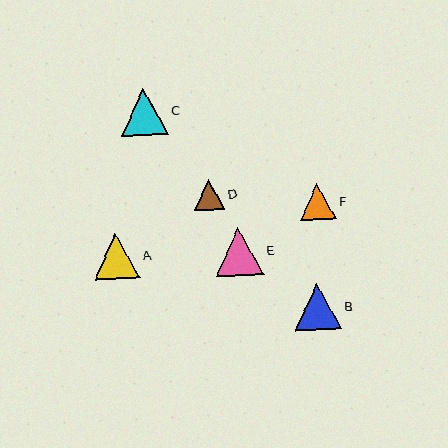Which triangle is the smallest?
Triangle D is the smallest with a size of approximately 30 pixels.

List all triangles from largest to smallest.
From largest to smallest: E, C, B, A, F, D.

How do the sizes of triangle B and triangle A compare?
Triangle B and triangle A are approximately the same size.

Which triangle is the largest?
Triangle E is the largest with a size of approximately 48 pixels.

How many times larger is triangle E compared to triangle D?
Triangle E is approximately 1.6 times the size of triangle D.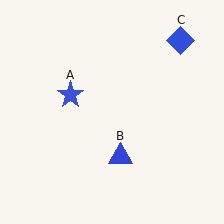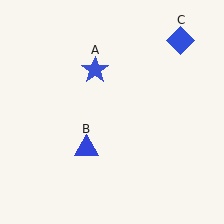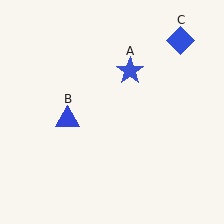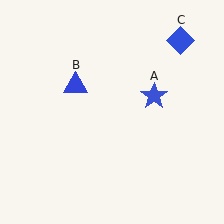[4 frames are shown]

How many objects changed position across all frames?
2 objects changed position: blue star (object A), blue triangle (object B).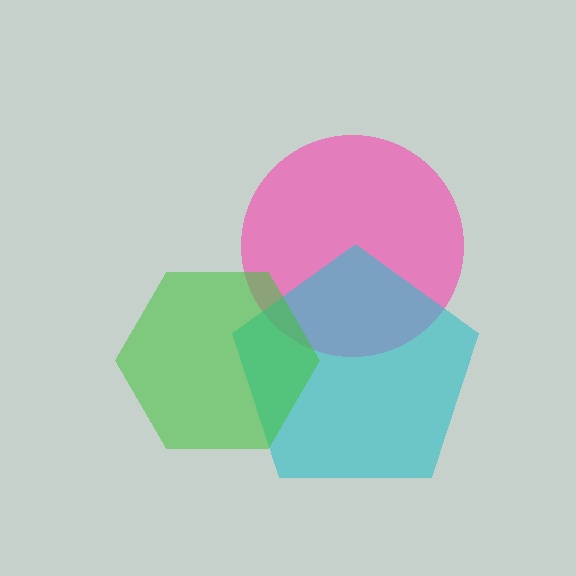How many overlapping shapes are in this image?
There are 3 overlapping shapes in the image.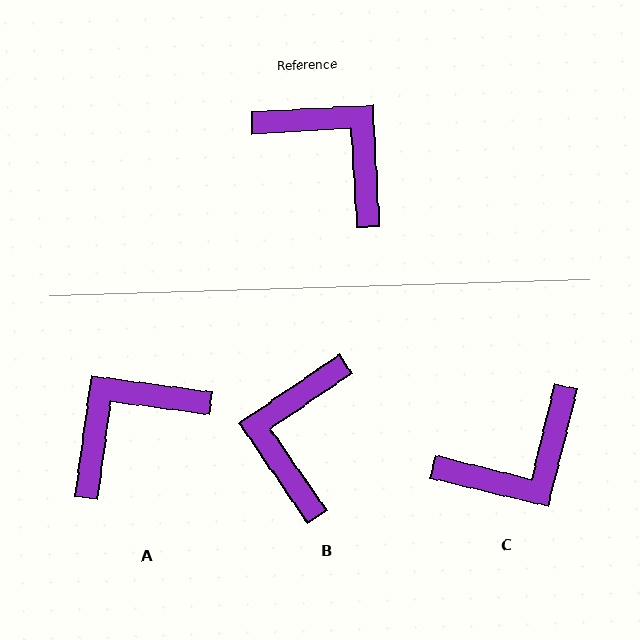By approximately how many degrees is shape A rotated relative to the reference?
Approximately 79 degrees counter-clockwise.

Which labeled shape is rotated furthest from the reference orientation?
B, about 121 degrees away.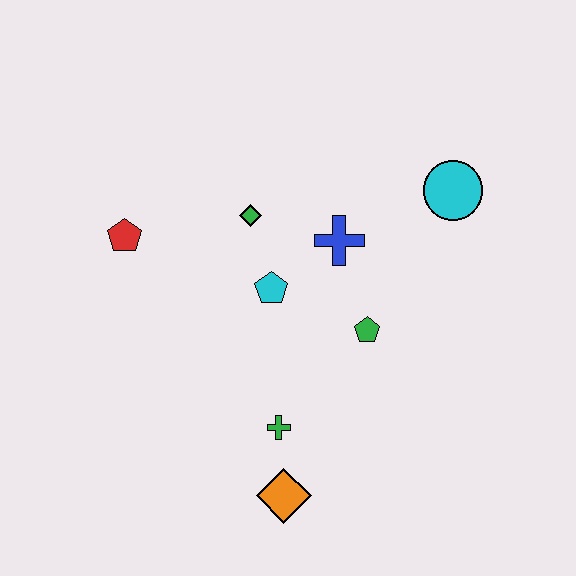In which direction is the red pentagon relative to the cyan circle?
The red pentagon is to the left of the cyan circle.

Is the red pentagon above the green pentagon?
Yes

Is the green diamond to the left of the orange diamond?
Yes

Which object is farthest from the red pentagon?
The cyan circle is farthest from the red pentagon.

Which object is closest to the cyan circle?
The blue cross is closest to the cyan circle.